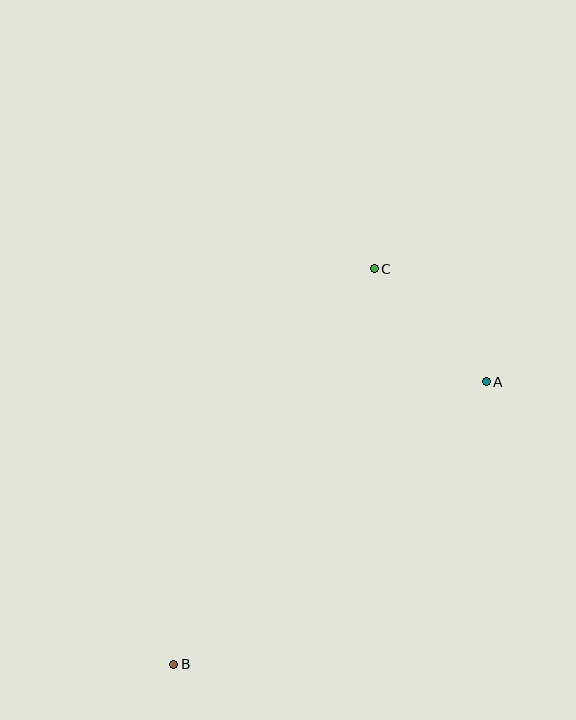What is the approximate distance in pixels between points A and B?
The distance between A and B is approximately 421 pixels.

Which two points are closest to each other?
Points A and C are closest to each other.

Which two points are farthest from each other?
Points B and C are farthest from each other.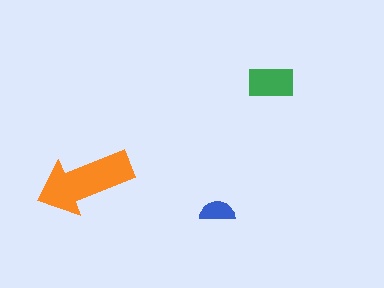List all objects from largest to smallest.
The orange arrow, the green rectangle, the blue semicircle.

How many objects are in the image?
There are 3 objects in the image.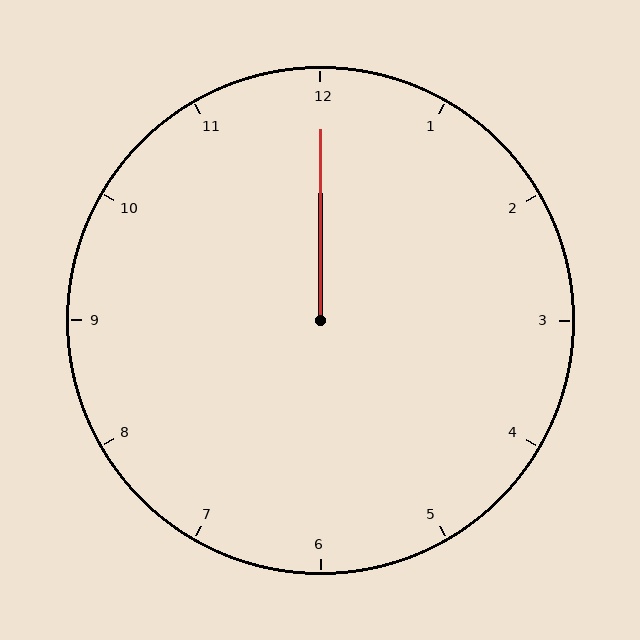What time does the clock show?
12:00.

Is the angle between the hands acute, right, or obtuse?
It is acute.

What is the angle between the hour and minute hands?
Approximately 0 degrees.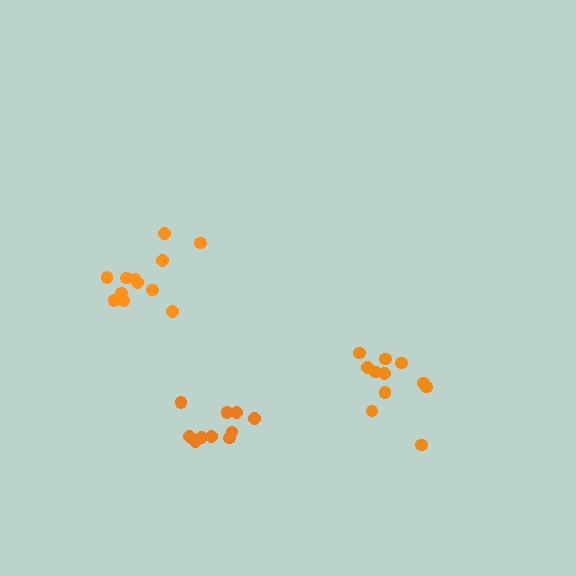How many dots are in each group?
Group 1: 12 dots, Group 2: 11 dots, Group 3: 11 dots (34 total).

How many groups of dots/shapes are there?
There are 3 groups.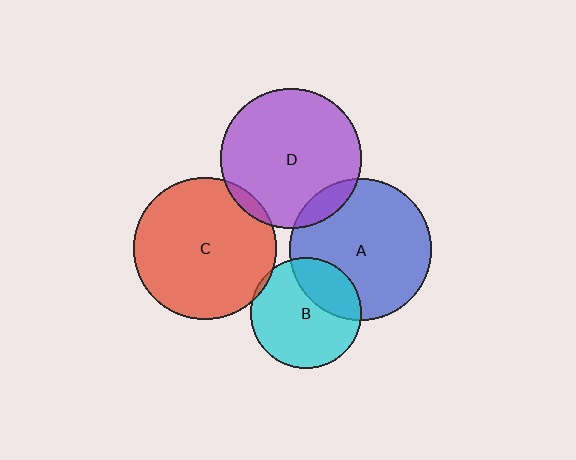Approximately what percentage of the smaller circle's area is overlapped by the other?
Approximately 10%.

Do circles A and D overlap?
Yes.